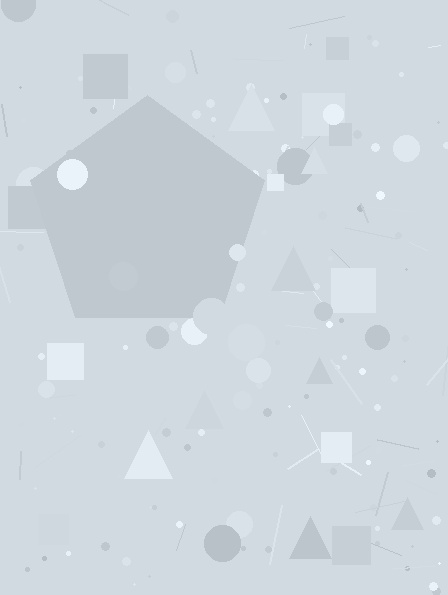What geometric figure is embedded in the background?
A pentagon is embedded in the background.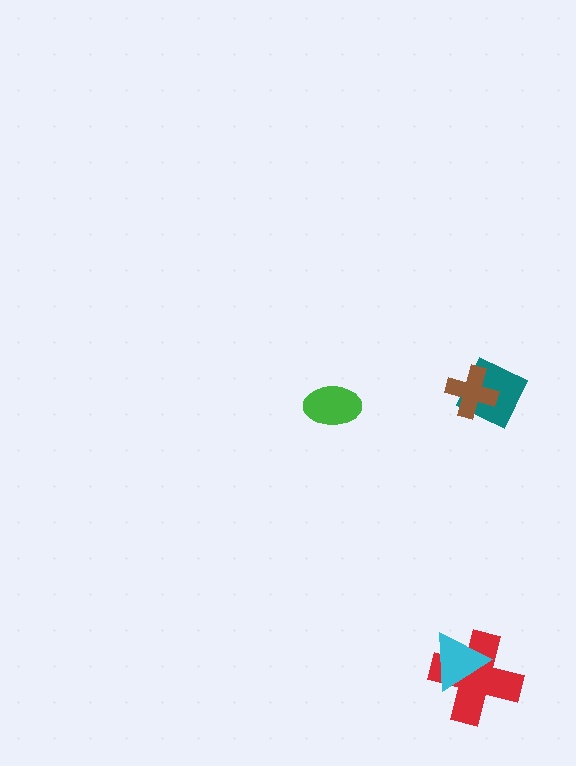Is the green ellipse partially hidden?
No, no other shape covers it.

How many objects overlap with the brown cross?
1 object overlaps with the brown cross.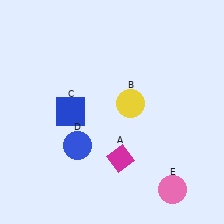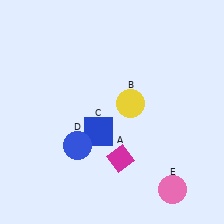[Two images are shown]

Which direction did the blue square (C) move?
The blue square (C) moved right.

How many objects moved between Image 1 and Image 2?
1 object moved between the two images.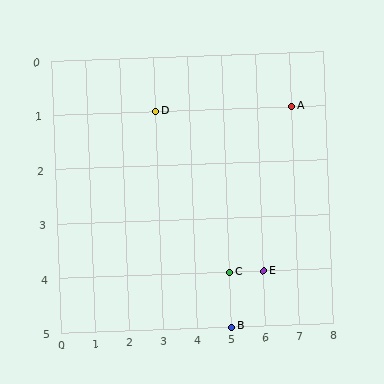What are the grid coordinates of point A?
Point A is at grid coordinates (7, 1).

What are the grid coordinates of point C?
Point C is at grid coordinates (5, 4).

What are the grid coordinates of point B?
Point B is at grid coordinates (5, 5).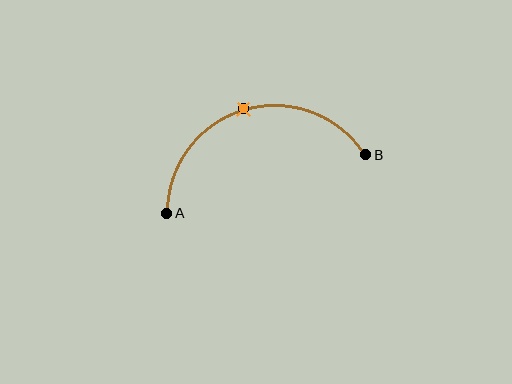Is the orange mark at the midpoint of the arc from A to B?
Yes. The orange mark lies on the arc at equal arc-length from both A and B — it is the arc midpoint.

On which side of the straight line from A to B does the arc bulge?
The arc bulges above the straight line connecting A and B.